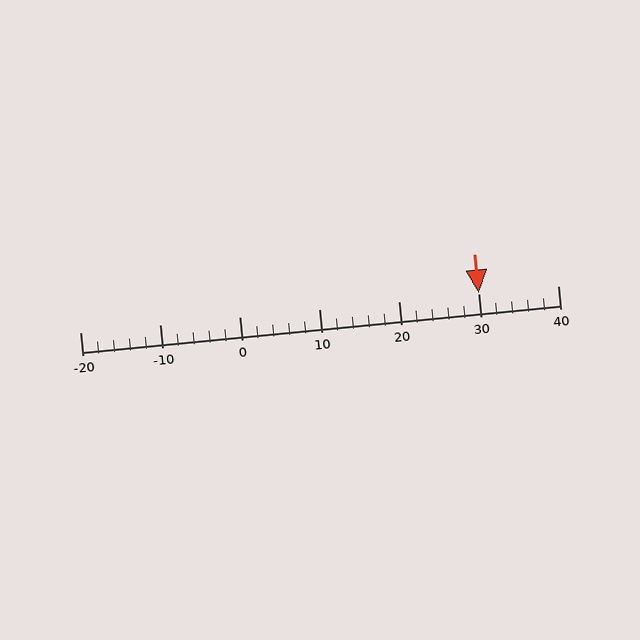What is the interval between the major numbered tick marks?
The major tick marks are spaced 10 units apart.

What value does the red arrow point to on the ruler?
The red arrow points to approximately 30.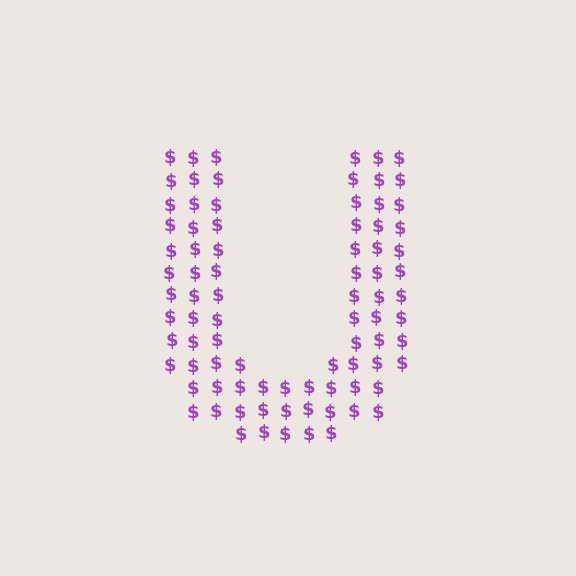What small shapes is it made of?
It is made of small dollar signs.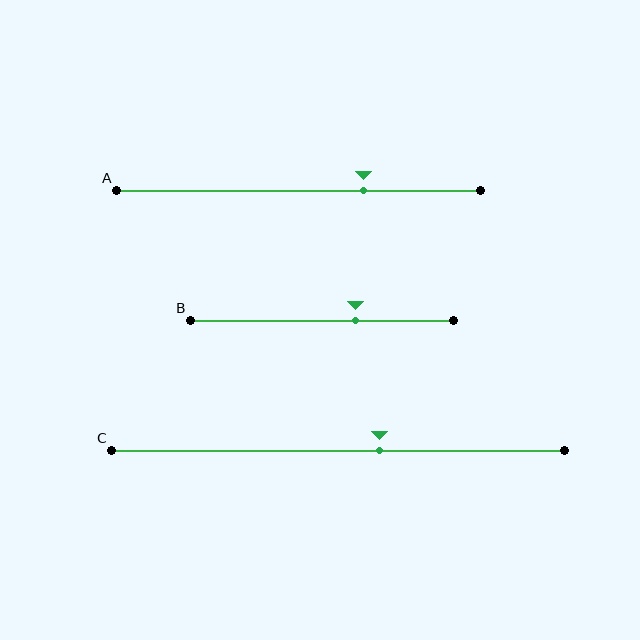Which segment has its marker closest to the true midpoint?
Segment C has its marker closest to the true midpoint.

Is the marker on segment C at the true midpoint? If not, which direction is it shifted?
No, the marker on segment C is shifted to the right by about 9% of the segment length.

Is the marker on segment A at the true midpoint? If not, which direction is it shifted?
No, the marker on segment A is shifted to the right by about 18% of the segment length.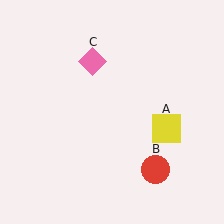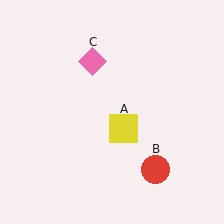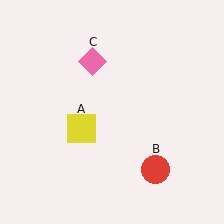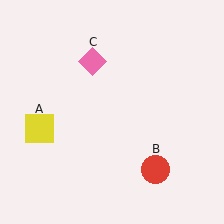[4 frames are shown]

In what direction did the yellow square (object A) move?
The yellow square (object A) moved left.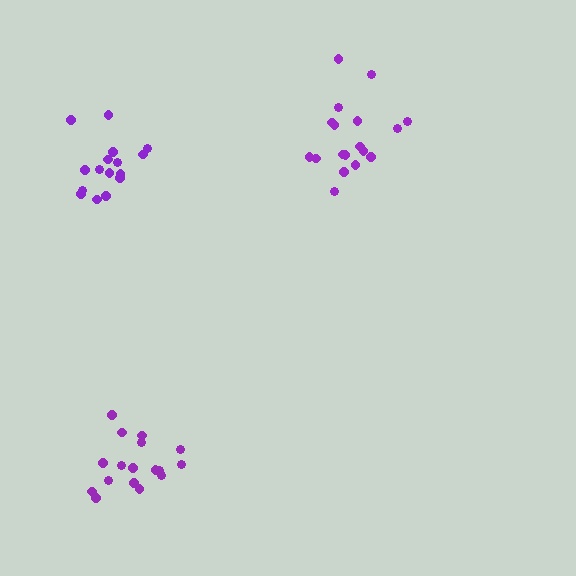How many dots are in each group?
Group 1: 18 dots, Group 2: 17 dots, Group 3: 16 dots (51 total).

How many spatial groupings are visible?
There are 3 spatial groupings.